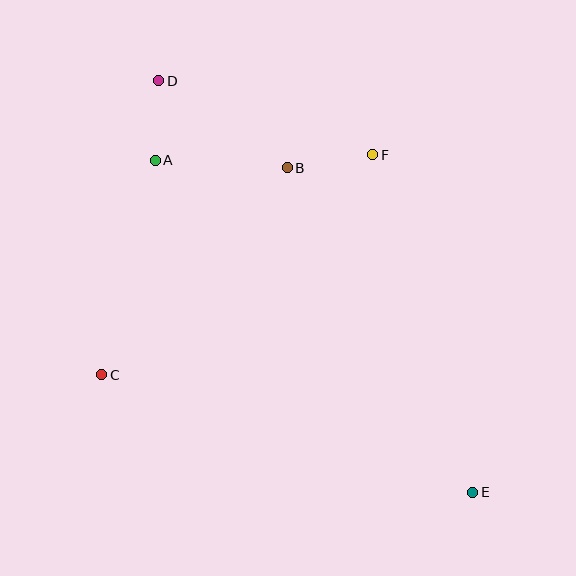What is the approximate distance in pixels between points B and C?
The distance between B and C is approximately 278 pixels.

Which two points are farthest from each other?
Points D and E are farthest from each other.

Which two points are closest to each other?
Points A and D are closest to each other.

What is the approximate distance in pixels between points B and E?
The distance between B and E is approximately 374 pixels.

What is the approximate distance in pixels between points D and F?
The distance between D and F is approximately 226 pixels.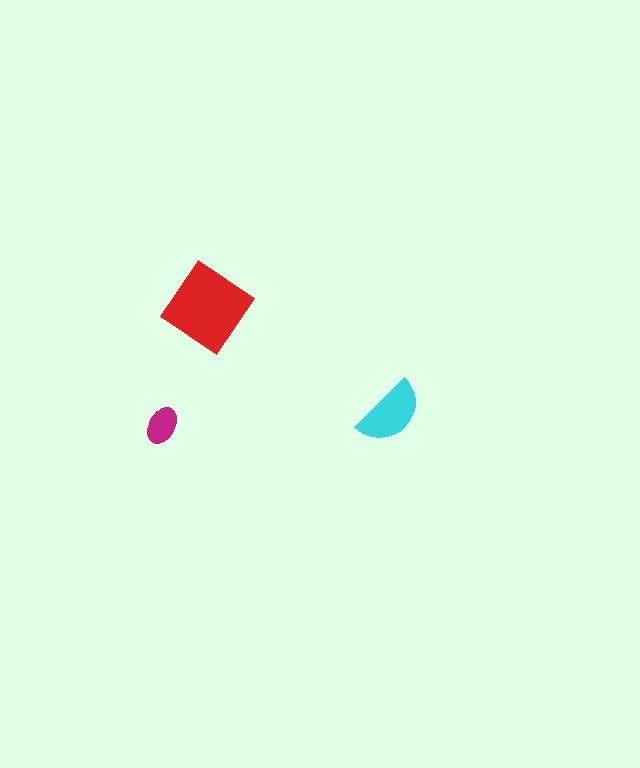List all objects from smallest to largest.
The magenta ellipse, the cyan semicircle, the red diamond.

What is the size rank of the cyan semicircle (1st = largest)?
2nd.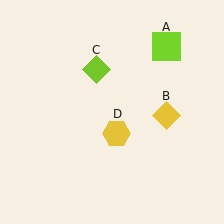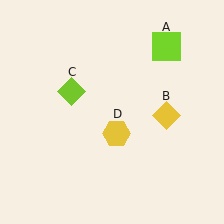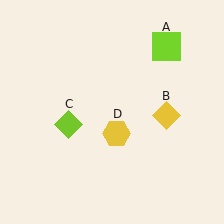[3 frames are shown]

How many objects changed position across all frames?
1 object changed position: lime diamond (object C).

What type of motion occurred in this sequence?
The lime diamond (object C) rotated counterclockwise around the center of the scene.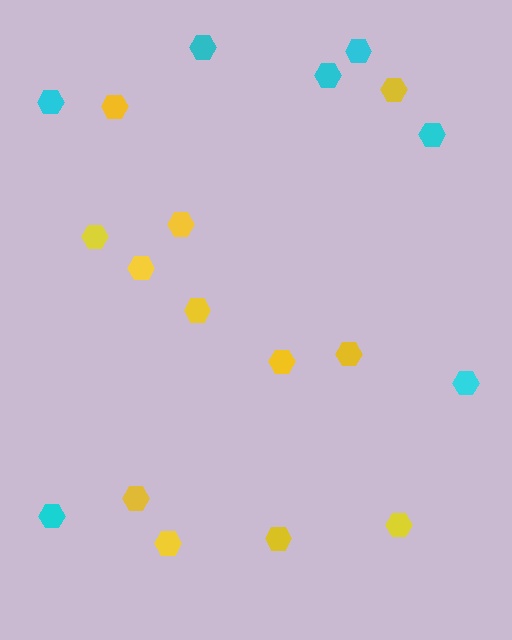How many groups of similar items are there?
There are 2 groups: one group of yellow hexagons (12) and one group of cyan hexagons (7).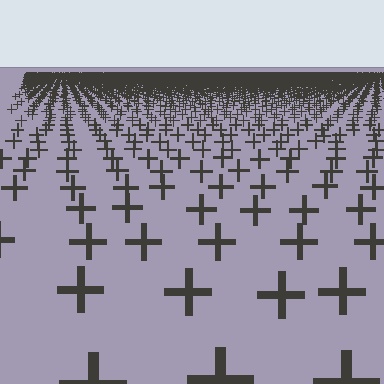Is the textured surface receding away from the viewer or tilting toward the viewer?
The surface is receding away from the viewer. Texture elements get smaller and denser toward the top.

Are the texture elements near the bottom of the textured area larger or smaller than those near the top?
Larger. Near the bottom, elements are closer to the viewer and appear at a bigger on-screen size.